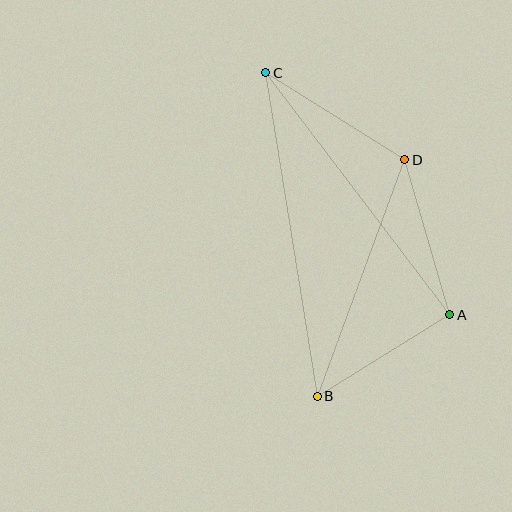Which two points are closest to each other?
Points A and B are closest to each other.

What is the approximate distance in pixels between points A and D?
The distance between A and D is approximately 162 pixels.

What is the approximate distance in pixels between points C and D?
The distance between C and D is approximately 164 pixels.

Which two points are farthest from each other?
Points B and C are farthest from each other.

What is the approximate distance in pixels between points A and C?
The distance between A and C is approximately 304 pixels.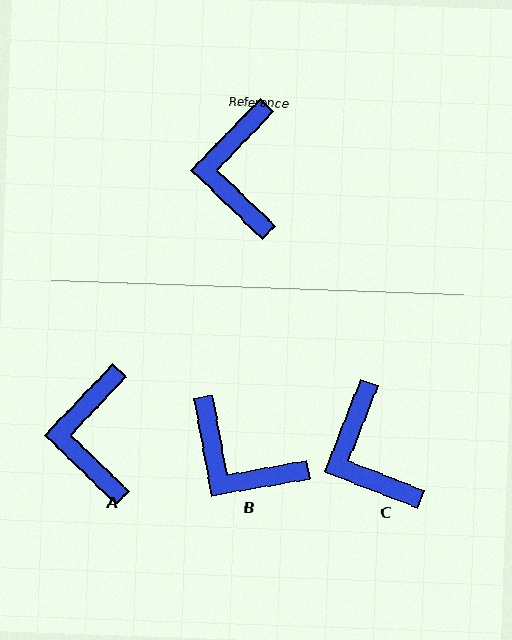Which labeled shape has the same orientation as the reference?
A.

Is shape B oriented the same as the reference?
No, it is off by about 54 degrees.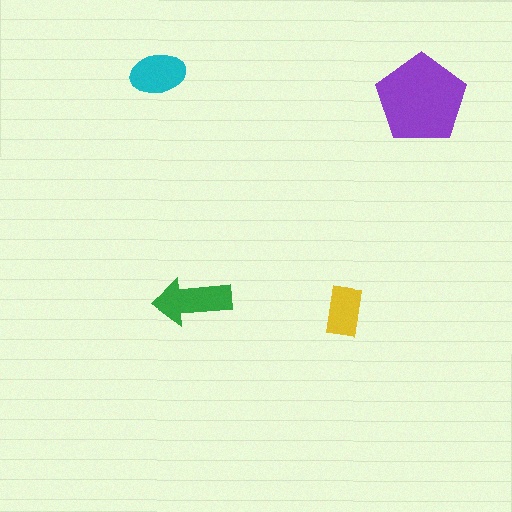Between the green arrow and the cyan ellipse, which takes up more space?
The green arrow.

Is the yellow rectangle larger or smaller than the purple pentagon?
Smaller.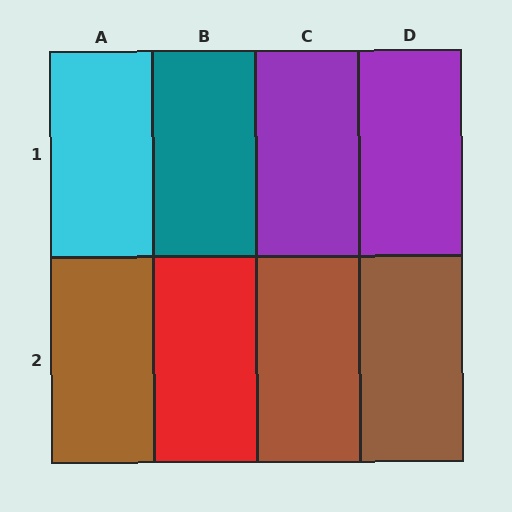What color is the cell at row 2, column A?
Brown.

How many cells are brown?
3 cells are brown.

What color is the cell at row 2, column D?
Brown.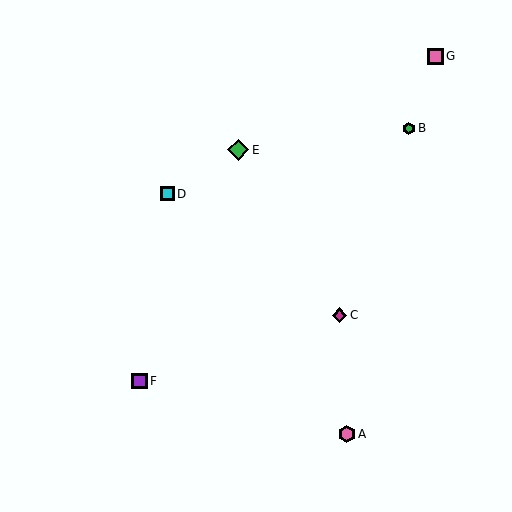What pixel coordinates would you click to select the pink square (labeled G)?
Click at (436, 56) to select the pink square G.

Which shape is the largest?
The green diamond (labeled E) is the largest.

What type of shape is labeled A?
Shape A is a pink hexagon.